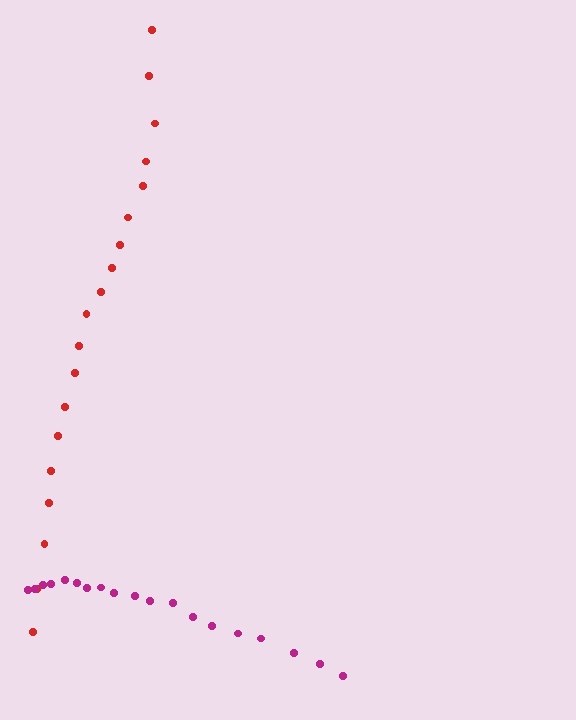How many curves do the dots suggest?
There are 2 distinct paths.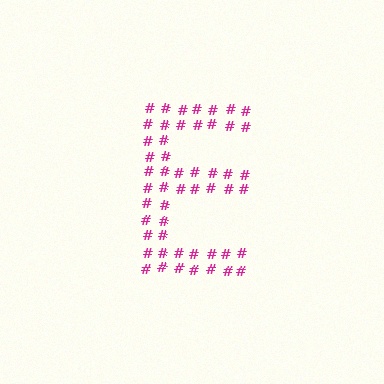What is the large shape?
The large shape is the letter E.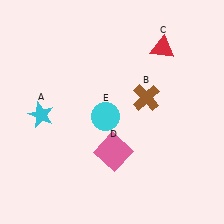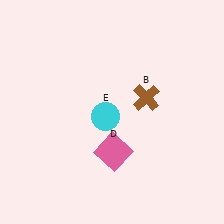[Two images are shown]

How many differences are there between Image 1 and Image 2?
There are 2 differences between the two images.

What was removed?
The cyan star (A), the red triangle (C) were removed in Image 2.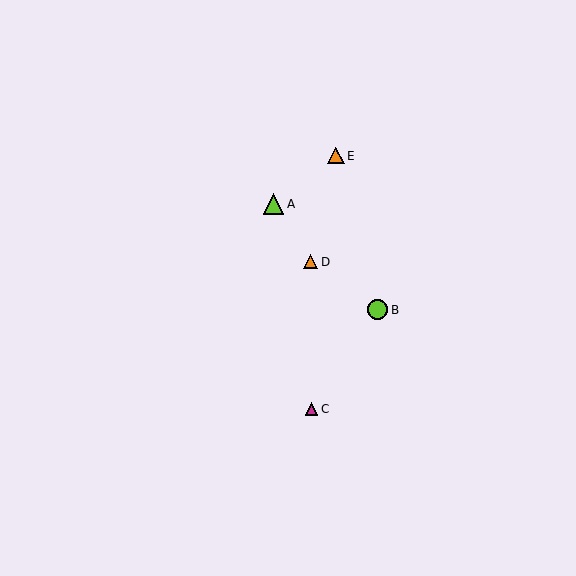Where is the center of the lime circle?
The center of the lime circle is at (377, 310).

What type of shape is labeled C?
Shape C is a magenta triangle.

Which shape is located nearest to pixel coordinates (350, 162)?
The orange triangle (labeled E) at (335, 156) is nearest to that location.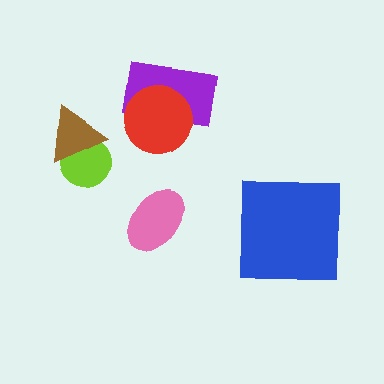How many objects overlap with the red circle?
1 object overlaps with the red circle.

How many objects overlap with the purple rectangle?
1 object overlaps with the purple rectangle.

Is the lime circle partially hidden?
Yes, it is partially covered by another shape.